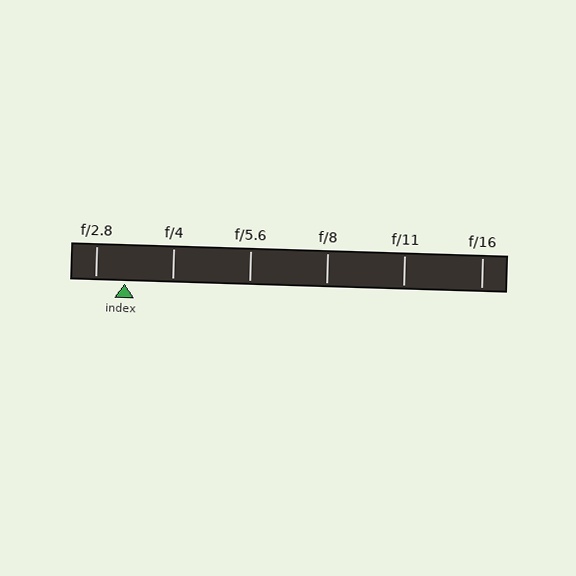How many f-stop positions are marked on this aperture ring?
There are 6 f-stop positions marked.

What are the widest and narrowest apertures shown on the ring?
The widest aperture shown is f/2.8 and the narrowest is f/16.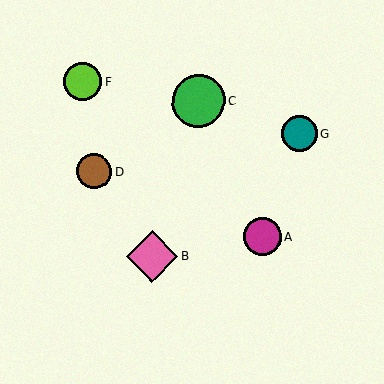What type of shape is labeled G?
Shape G is a teal circle.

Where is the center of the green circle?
The center of the green circle is at (198, 101).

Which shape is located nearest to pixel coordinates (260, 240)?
The magenta circle (labeled A) at (262, 237) is nearest to that location.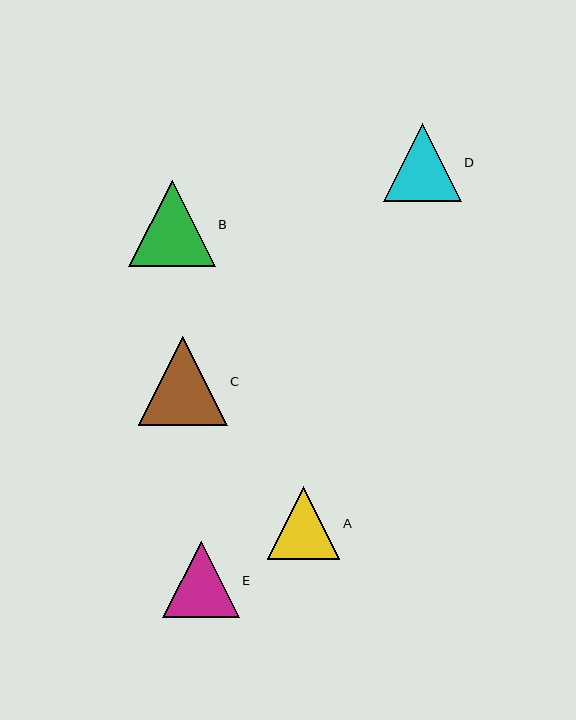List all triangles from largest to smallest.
From largest to smallest: C, B, D, E, A.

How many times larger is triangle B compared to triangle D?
Triangle B is approximately 1.1 times the size of triangle D.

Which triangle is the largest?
Triangle C is the largest with a size of approximately 89 pixels.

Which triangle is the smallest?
Triangle A is the smallest with a size of approximately 72 pixels.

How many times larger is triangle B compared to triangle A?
Triangle B is approximately 1.2 times the size of triangle A.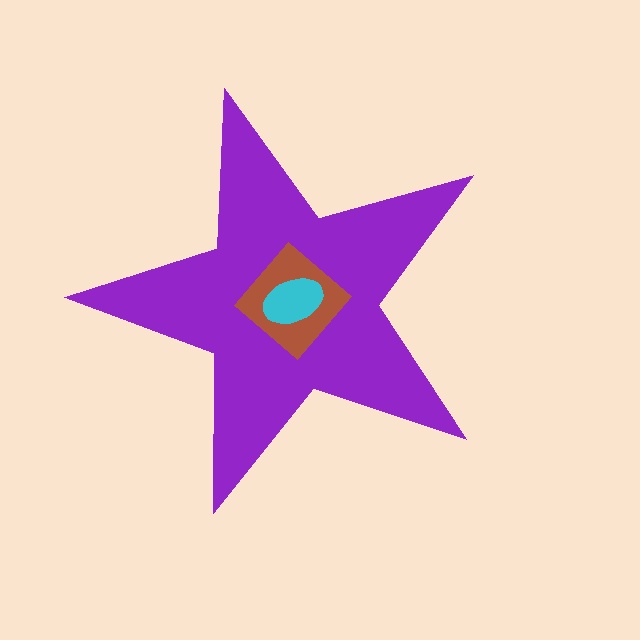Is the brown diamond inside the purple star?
Yes.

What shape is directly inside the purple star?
The brown diamond.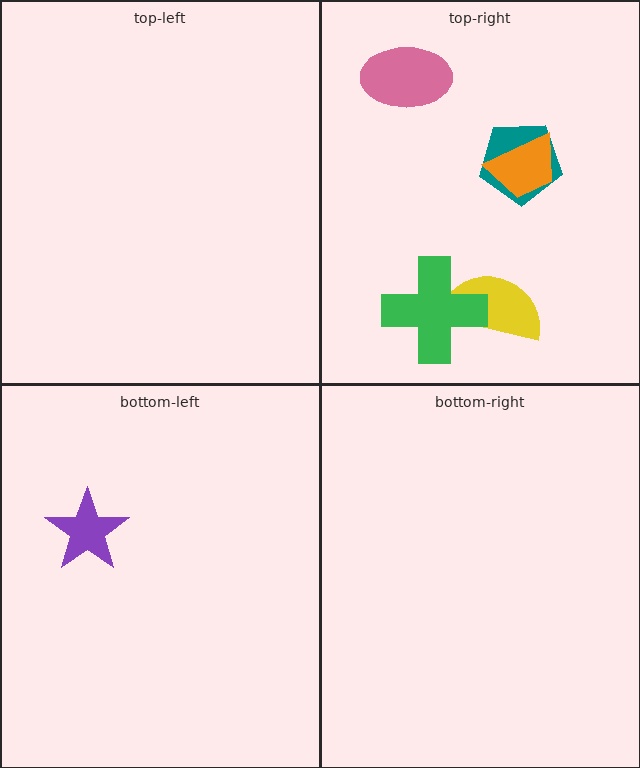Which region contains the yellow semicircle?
The top-right region.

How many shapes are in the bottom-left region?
1.